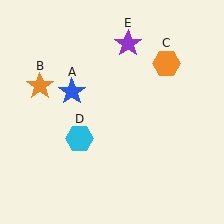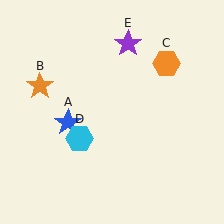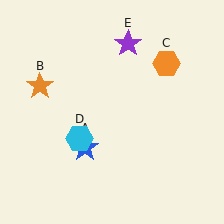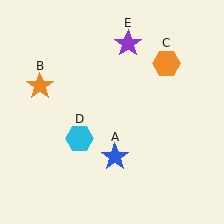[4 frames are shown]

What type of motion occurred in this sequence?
The blue star (object A) rotated counterclockwise around the center of the scene.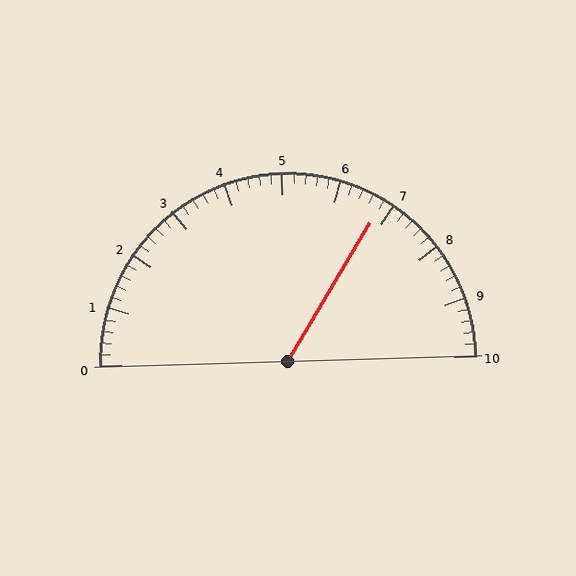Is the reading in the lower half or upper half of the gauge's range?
The reading is in the upper half of the range (0 to 10).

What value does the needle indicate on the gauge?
The needle indicates approximately 6.8.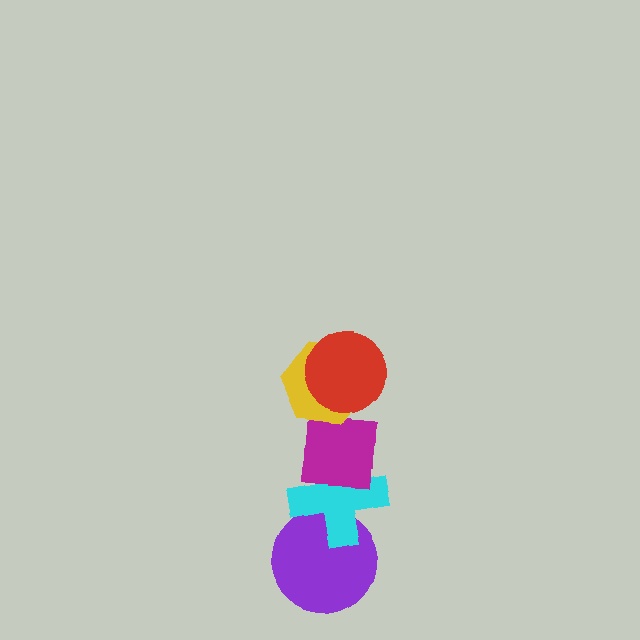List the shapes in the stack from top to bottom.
From top to bottom: the red circle, the yellow hexagon, the magenta square, the cyan cross, the purple circle.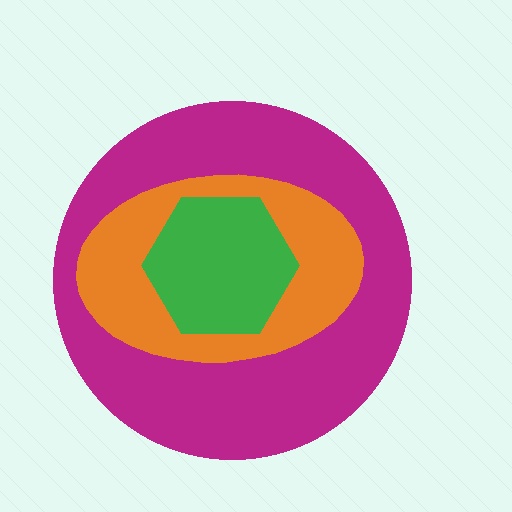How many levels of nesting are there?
3.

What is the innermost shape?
The green hexagon.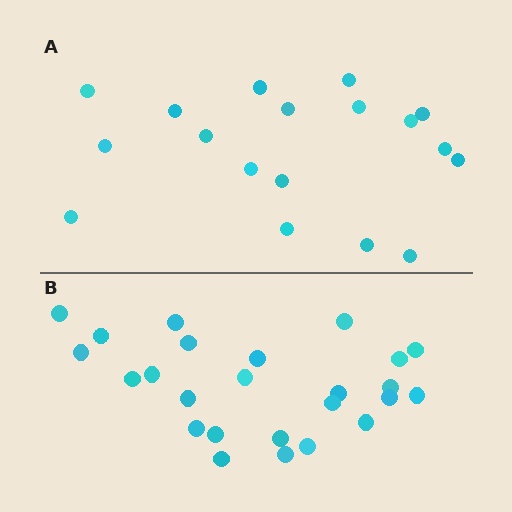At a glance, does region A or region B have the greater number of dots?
Region B (the bottom region) has more dots.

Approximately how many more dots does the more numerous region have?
Region B has roughly 8 or so more dots than region A.